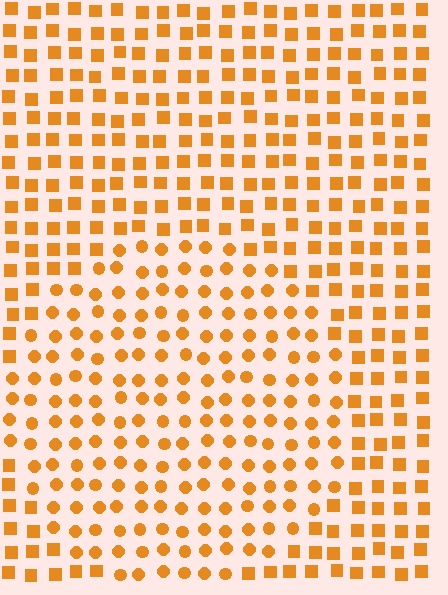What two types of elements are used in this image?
The image uses circles inside the circle region and squares outside it.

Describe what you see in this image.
The image is filled with small orange elements arranged in a uniform grid. A circle-shaped region contains circles, while the surrounding area contains squares. The boundary is defined purely by the change in element shape.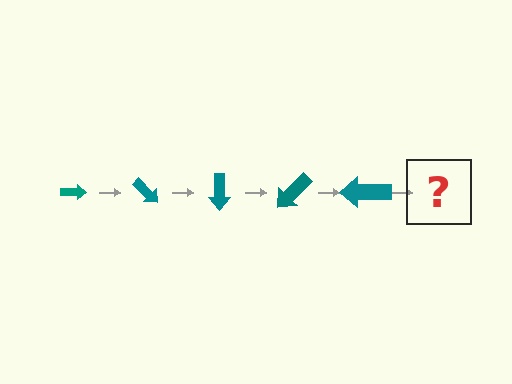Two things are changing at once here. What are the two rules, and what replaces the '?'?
The two rules are that the arrow grows larger each step and it rotates 45 degrees each step. The '?' should be an arrow, larger than the previous one and rotated 225 degrees from the start.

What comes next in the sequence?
The next element should be an arrow, larger than the previous one and rotated 225 degrees from the start.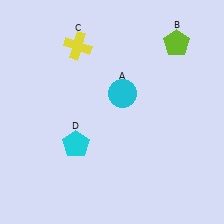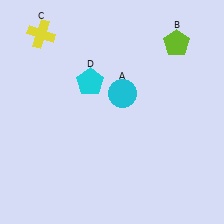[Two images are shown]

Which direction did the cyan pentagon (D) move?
The cyan pentagon (D) moved up.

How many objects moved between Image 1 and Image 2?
2 objects moved between the two images.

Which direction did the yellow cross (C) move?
The yellow cross (C) moved left.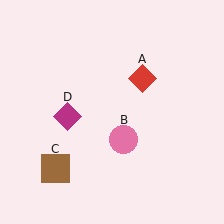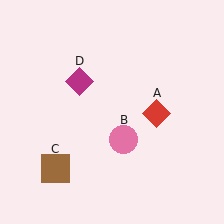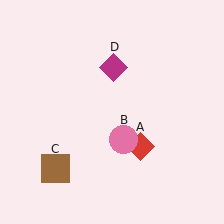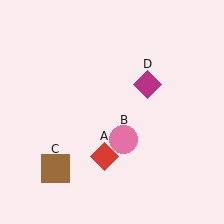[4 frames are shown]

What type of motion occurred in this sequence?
The red diamond (object A), magenta diamond (object D) rotated clockwise around the center of the scene.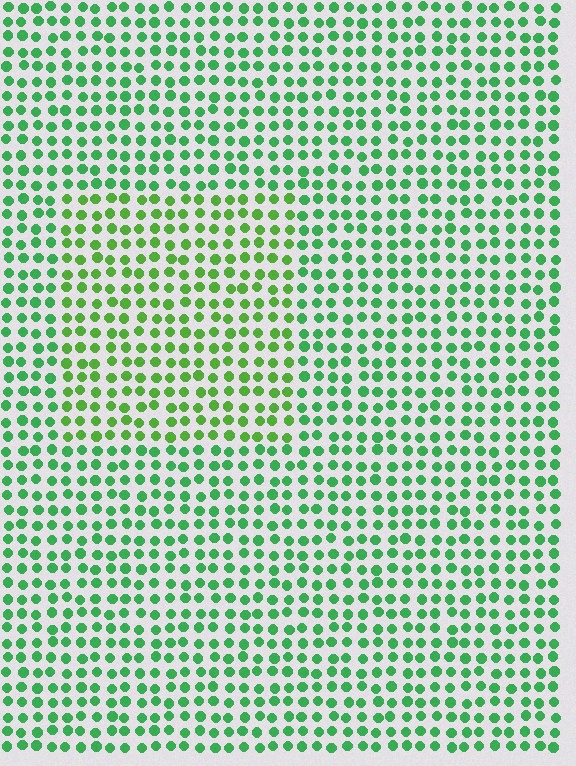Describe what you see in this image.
The image is filled with small green elements in a uniform arrangement. A rectangle-shaped region is visible where the elements are tinted to a slightly different hue, forming a subtle color boundary.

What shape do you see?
I see a rectangle.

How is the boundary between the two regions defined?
The boundary is defined purely by a slight shift in hue (about 27 degrees). Spacing, size, and orientation are identical on both sides.